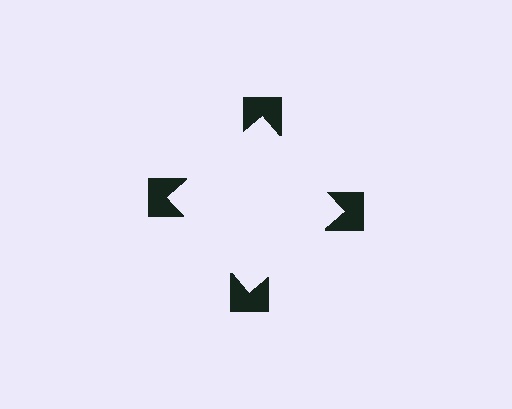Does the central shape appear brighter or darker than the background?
It typically appears slightly brighter than the background, even though no actual brightness change is drawn.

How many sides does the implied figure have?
4 sides.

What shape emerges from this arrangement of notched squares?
An illusory square — its edges are inferred from the aligned wedge cuts in the notched squares, not physically drawn.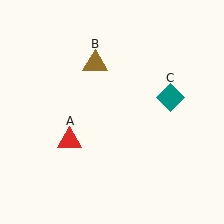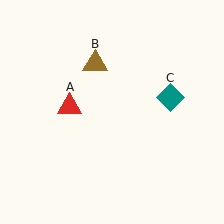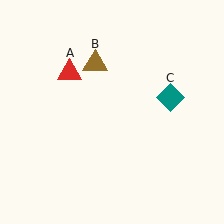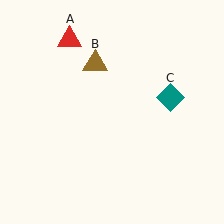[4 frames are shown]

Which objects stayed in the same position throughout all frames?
Brown triangle (object B) and teal diamond (object C) remained stationary.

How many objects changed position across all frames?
1 object changed position: red triangle (object A).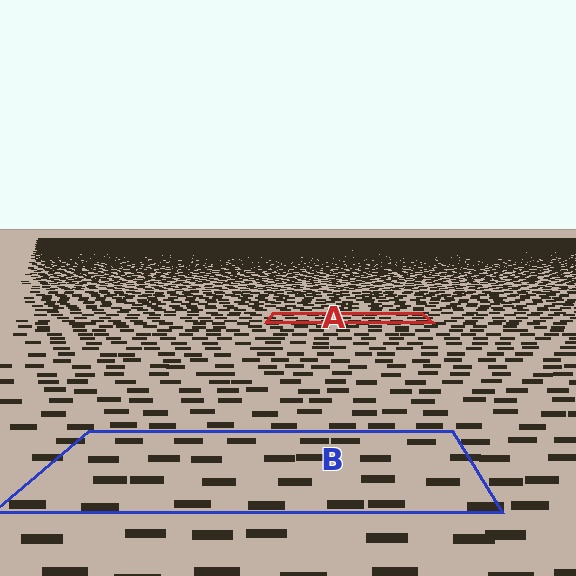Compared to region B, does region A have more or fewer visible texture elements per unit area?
Region A has more texture elements per unit area — they are packed more densely because it is farther away.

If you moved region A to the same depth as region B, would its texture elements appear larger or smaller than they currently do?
They would appear larger. At a closer depth, the same texture elements are projected at a bigger on-screen size.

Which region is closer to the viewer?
Region B is closer. The texture elements there are larger and more spread out.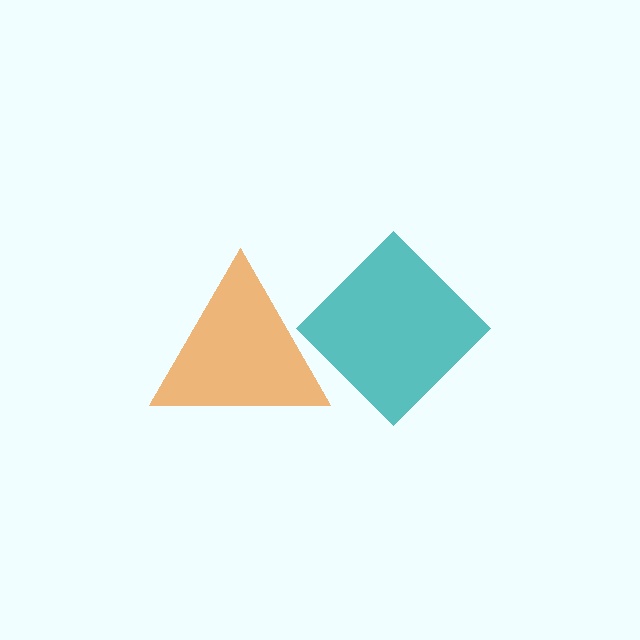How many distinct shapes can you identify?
There are 2 distinct shapes: an orange triangle, a teal diamond.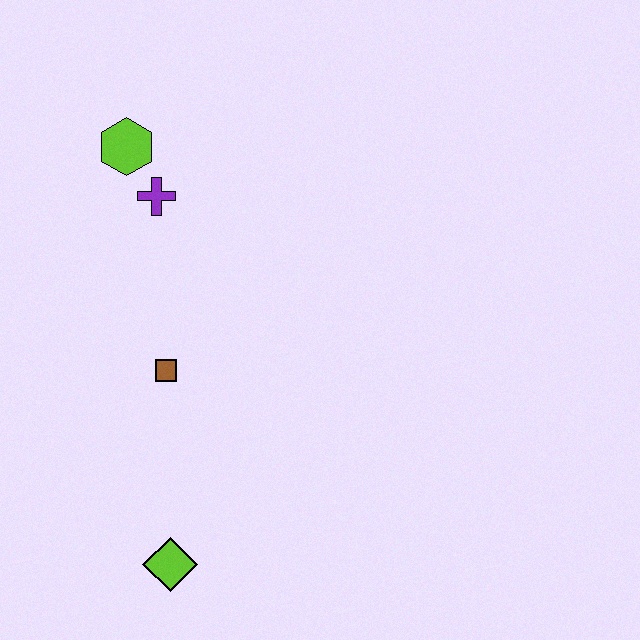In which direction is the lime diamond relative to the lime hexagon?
The lime diamond is below the lime hexagon.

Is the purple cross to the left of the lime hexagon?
No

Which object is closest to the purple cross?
The lime hexagon is closest to the purple cross.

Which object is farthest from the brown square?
The lime hexagon is farthest from the brown square.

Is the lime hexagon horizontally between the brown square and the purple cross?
No